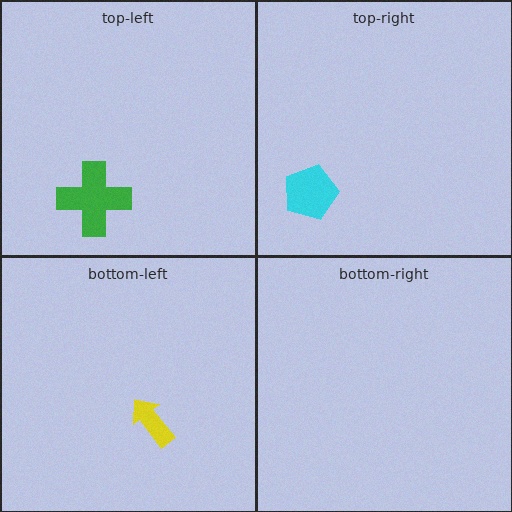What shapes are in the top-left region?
The green cross.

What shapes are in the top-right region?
The cyan pentagon.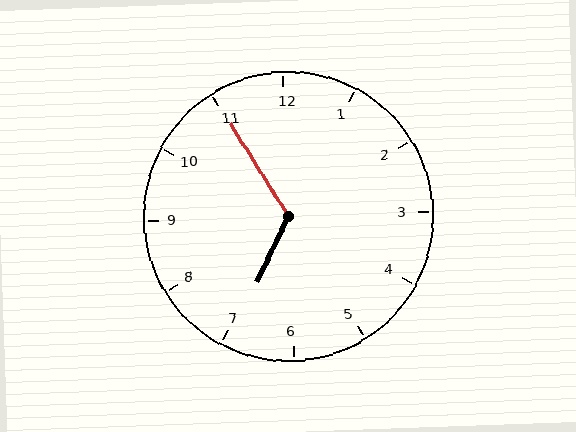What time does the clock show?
6:55.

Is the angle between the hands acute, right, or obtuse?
It is obtuse.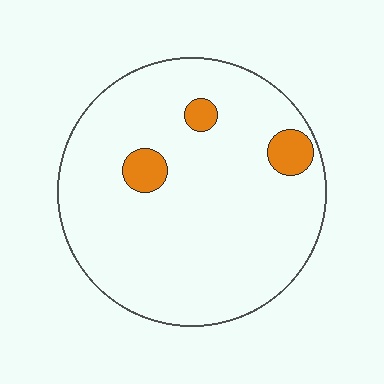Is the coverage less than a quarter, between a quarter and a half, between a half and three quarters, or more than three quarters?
Less than a quarter.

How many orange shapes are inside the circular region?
3.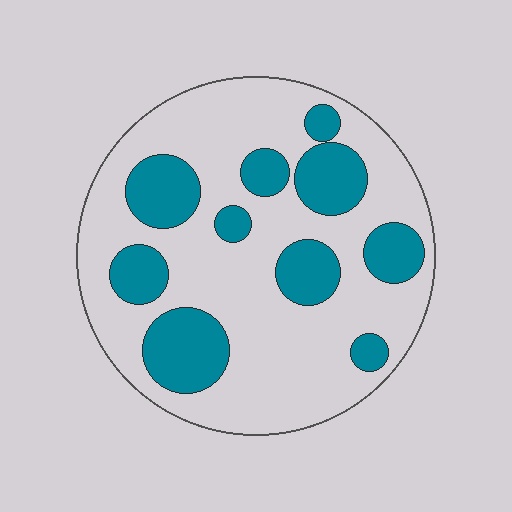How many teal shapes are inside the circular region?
10.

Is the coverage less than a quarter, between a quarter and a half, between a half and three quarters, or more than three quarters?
Between a quarter and a half.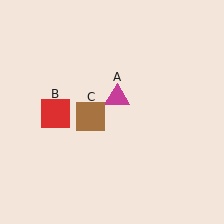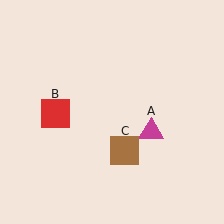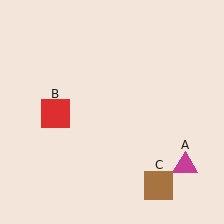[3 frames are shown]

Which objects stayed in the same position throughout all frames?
Red square (object B) remained stationary.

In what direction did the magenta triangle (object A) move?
The magenta triangle (object A) moved down and to the right.